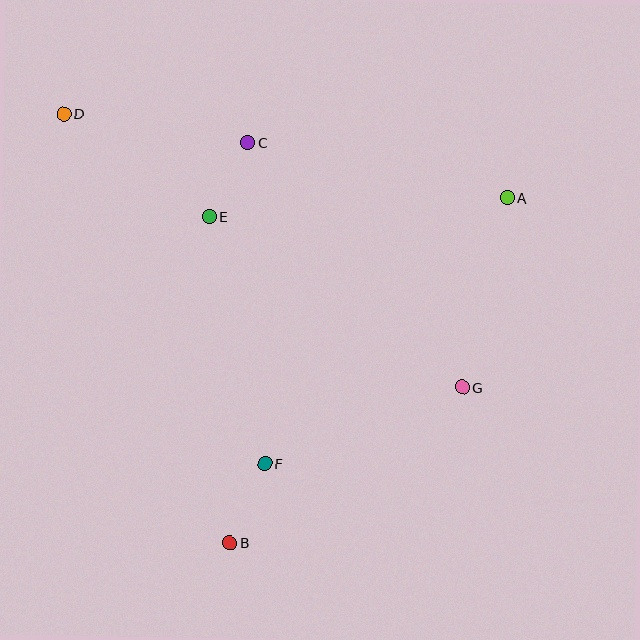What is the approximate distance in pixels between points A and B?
The distance between A and B is approximately 443 pixels.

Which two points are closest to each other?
Points C and E are closest to each other.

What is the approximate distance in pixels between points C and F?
The distance between C and F is approximately 322 pixels.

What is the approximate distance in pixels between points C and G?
The distance between C and G is approximately 325 pixels.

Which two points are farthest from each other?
Points D and G are farthest from each other.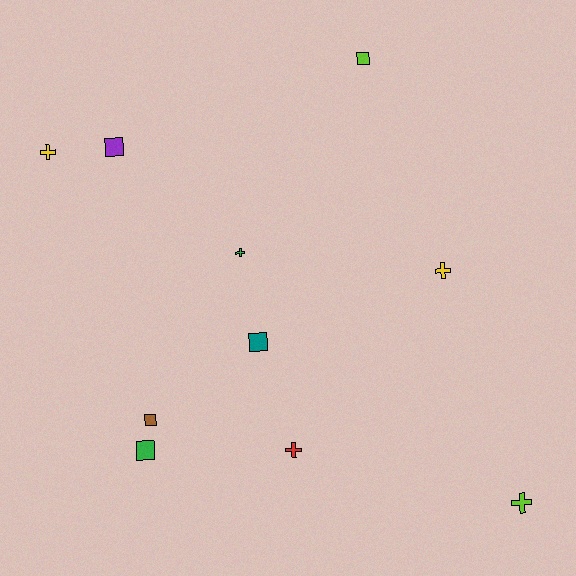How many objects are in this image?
There are 10 objects.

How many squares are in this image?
There are 5 squares.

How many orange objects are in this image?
There are no orange objects.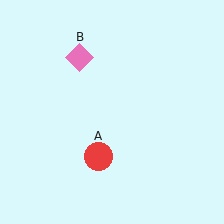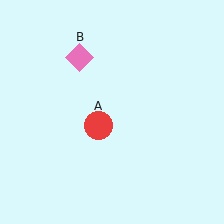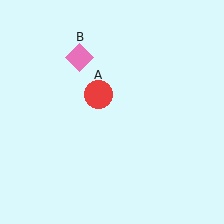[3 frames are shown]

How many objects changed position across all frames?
1 object changed position: red circle (object A).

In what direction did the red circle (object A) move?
The red circle (object A) moved up.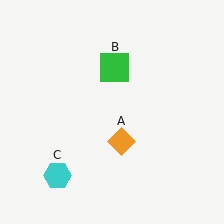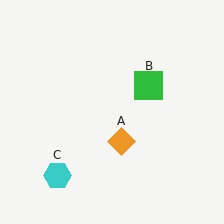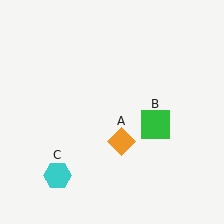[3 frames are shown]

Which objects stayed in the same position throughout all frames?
Orange diamond (object A) and cyan hexagon (object C) remained stationary.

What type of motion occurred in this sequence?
The green square (object B) rotated clockwise around the center of the scene.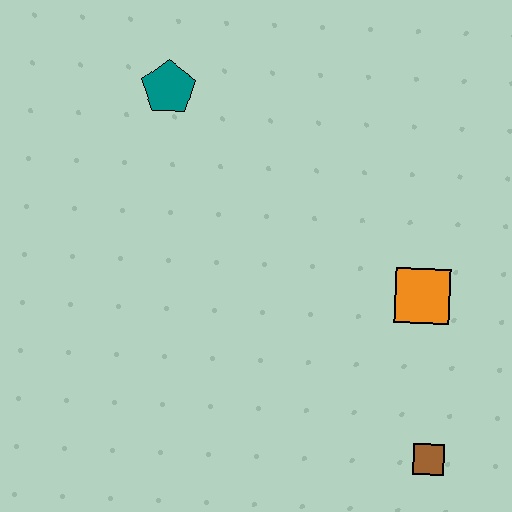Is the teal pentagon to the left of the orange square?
Yes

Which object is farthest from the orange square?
The teal pentagon is farthest from the orange square.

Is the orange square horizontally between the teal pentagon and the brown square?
Yes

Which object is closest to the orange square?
The brown square is closest to the orange square.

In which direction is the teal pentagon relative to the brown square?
The teal pentagon is above the brown square.